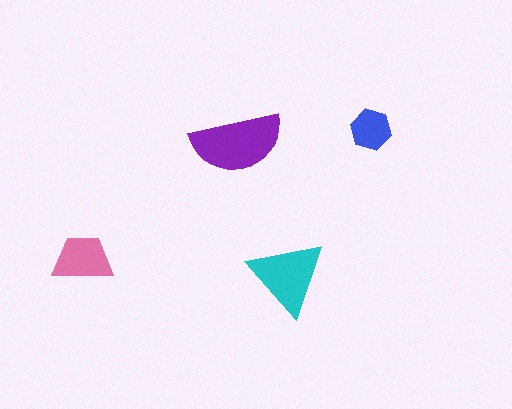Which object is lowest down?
The cyan triangle is bottommost.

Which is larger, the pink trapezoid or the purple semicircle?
The purple semicircle.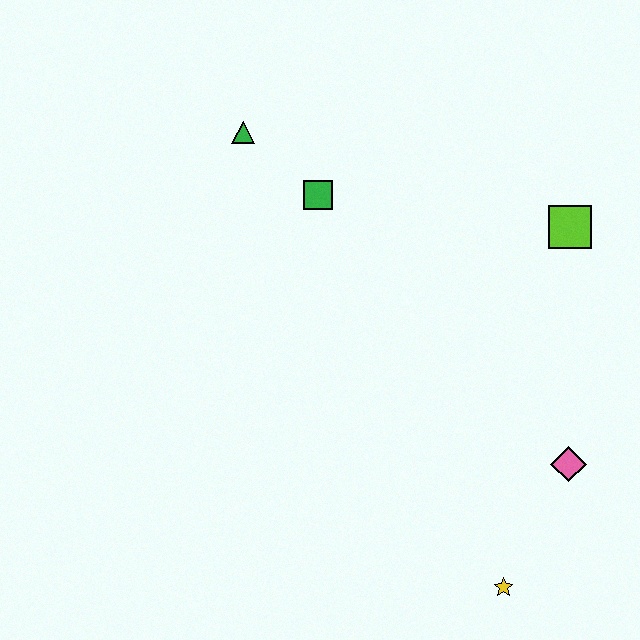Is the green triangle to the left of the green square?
Yes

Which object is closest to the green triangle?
The green square is closest to the green triangle.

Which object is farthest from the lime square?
The yellow star is farthest from the lime square.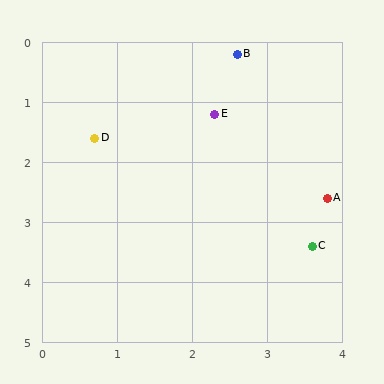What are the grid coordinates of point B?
Point B is at approximately (2.6, 0.2).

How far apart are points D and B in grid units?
Points D and B are about 2.4 grid units apart.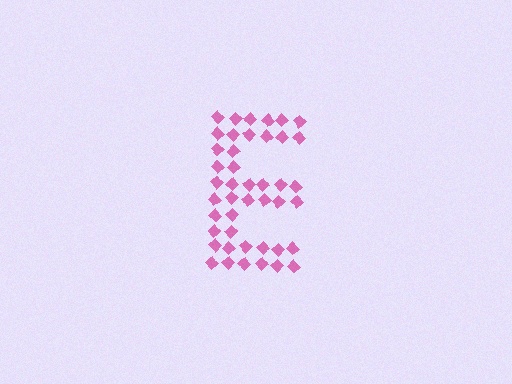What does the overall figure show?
The overall figure shows the letter E.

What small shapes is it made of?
It is made of small diamonds.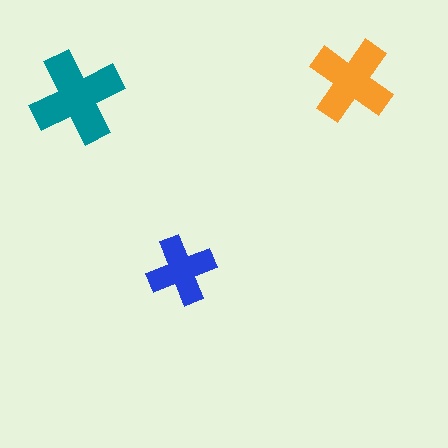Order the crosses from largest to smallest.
the teal one, the orange one, the blue one.